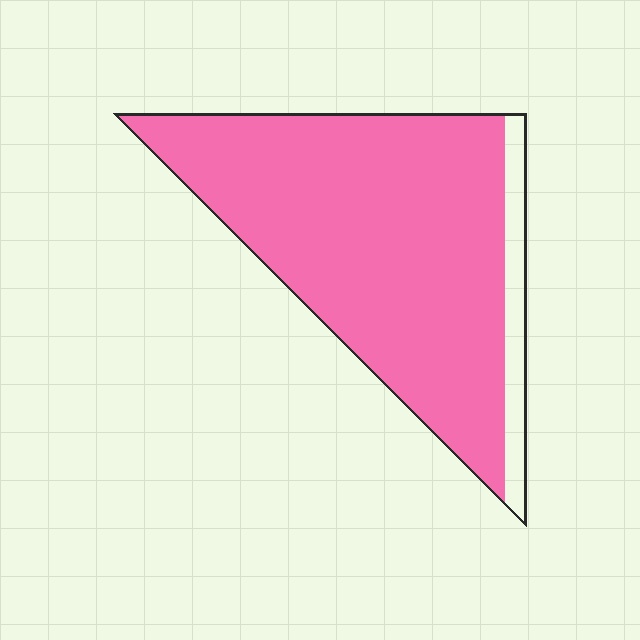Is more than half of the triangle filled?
Yes.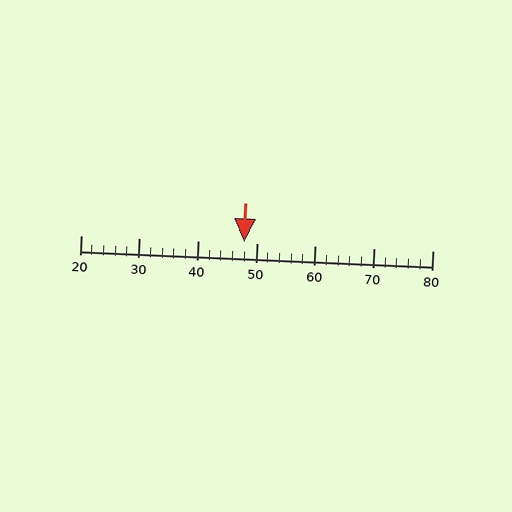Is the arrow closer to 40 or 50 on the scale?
The arrow is closer to 50.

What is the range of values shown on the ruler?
The ruler shows values from 20 to 80.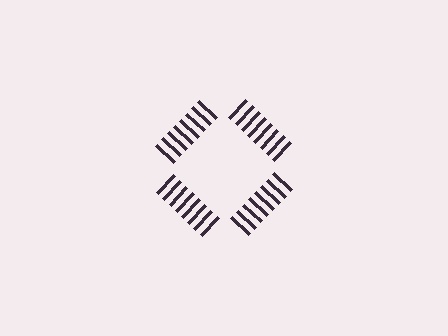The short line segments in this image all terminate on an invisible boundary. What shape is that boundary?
An illusory square — the line segments terminate on its edges but no continuous stroke is drawn.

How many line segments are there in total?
32 — 8 along each of the 4 edges.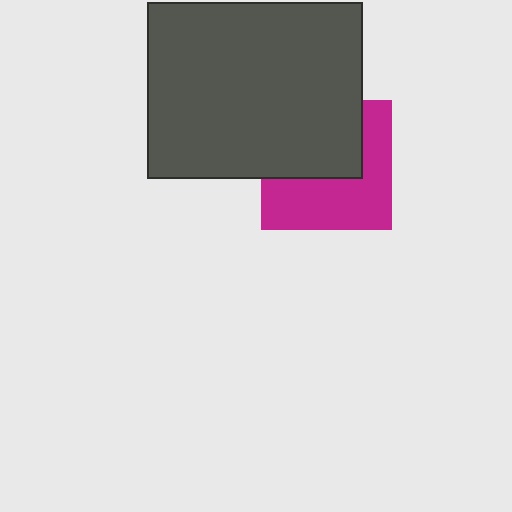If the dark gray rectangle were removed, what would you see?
You would see the complete magenta square.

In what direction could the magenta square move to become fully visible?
The magenta square could move down. That would shift it out from behind the dark gray rectangle entirely.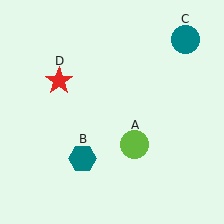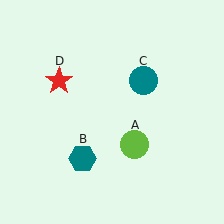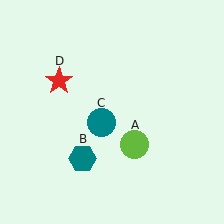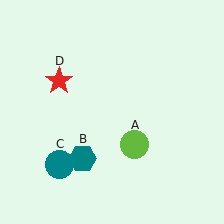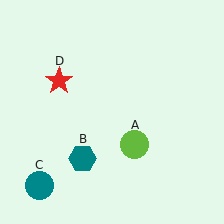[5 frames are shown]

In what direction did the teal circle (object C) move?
The teal circle (object C) moved down and to the left.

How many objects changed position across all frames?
1 object changed position: teal circle (object C).